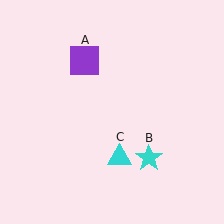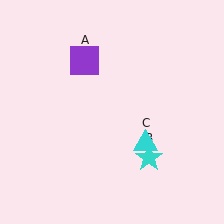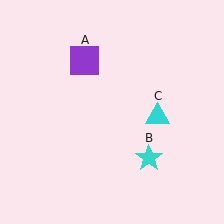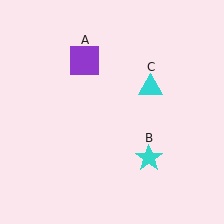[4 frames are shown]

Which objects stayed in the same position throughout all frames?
Purple square (object A) and cyan star (object B) remained stationary.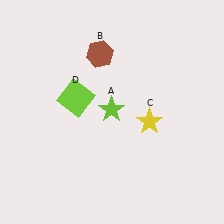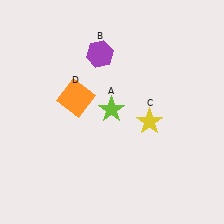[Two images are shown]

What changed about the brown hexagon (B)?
In Image 1, B is brown. In Image 2, it changed to purple.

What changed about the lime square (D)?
In Image 1, D is lime. In Image 2, it changed to orange.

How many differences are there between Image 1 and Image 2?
There are 2 differences between the two images.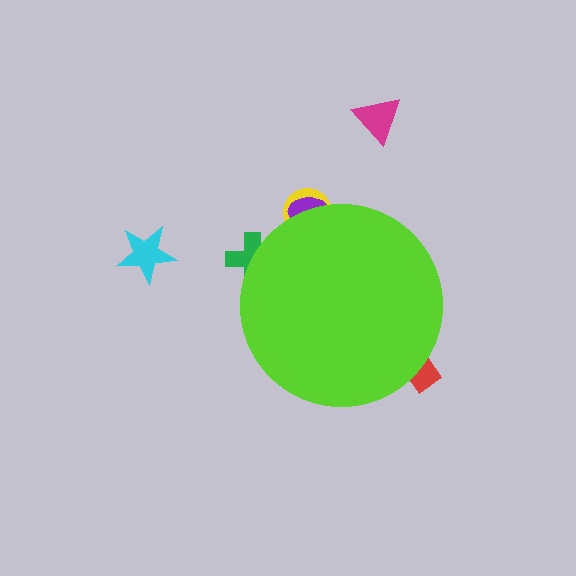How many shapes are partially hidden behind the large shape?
4 shapes are partially hidden.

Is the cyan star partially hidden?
No, the cyan star is fully visible.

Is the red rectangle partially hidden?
Yes, the red rectangle is partially hidden behind the lime circle.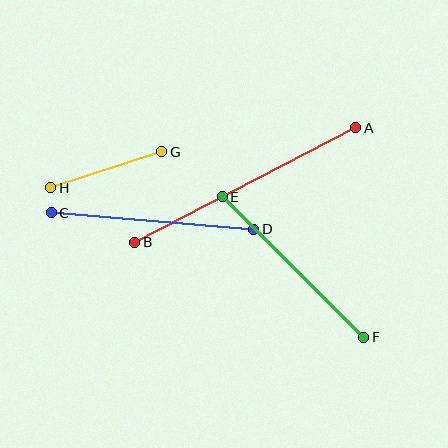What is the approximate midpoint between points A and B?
The midpoint is at approximately (245, 185) pixels.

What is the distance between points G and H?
The distance is approximately 117 pixels.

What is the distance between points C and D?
The distance is approximately 203 pixels.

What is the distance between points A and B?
The distance is approximately 249 pixels.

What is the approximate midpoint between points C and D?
The midpoint is at approximately (153, 221) pixels.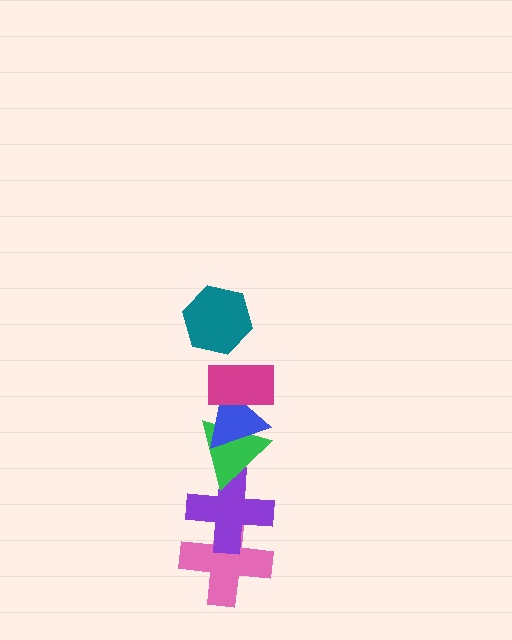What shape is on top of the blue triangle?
The magenta rectangle is on top of the blue triangle.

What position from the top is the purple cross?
The purple cross is 5th from the top.